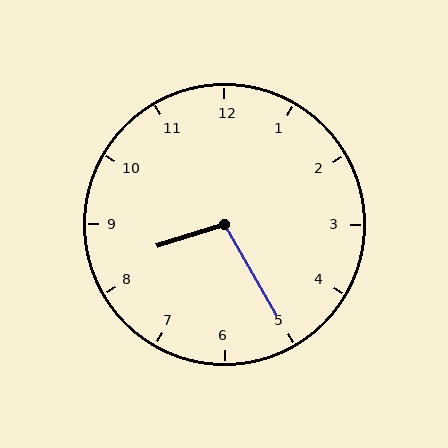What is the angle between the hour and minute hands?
Approximately 102 degrees.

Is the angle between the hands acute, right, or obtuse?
It is obtuse.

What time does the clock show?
8:25.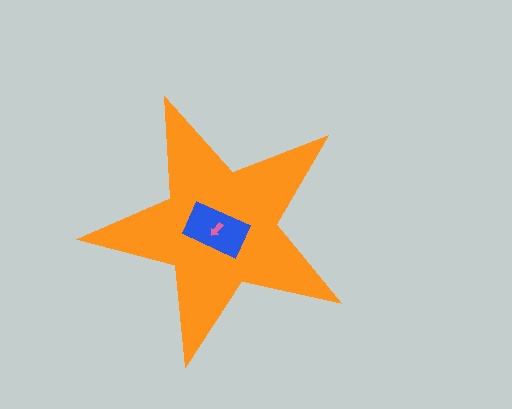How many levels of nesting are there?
3.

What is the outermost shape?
The orange star.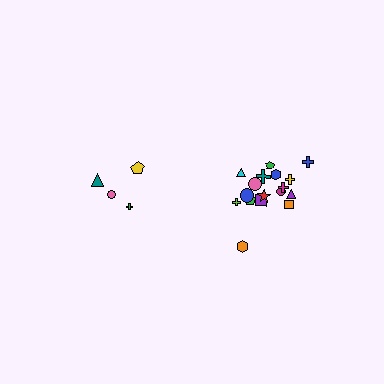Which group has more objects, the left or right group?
The right group.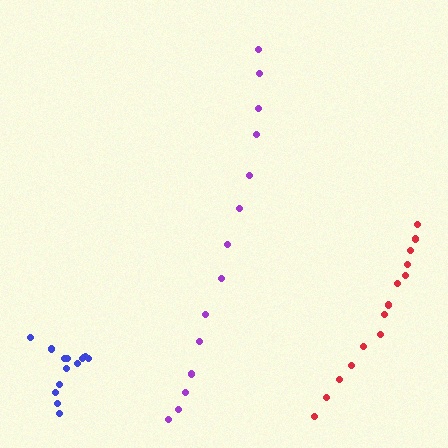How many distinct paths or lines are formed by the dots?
There are 3 distinct paths.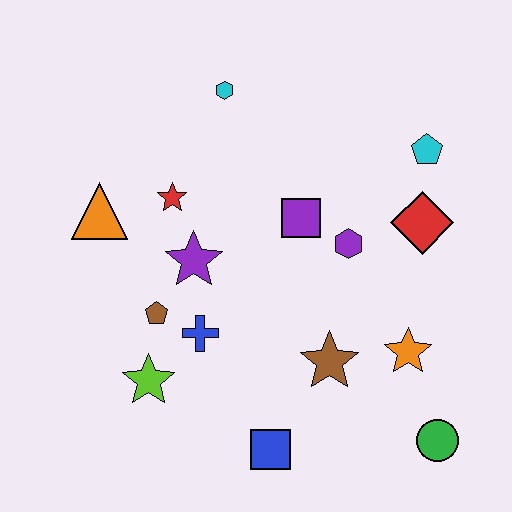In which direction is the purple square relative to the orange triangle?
The purple square is to the right of the orange triangle.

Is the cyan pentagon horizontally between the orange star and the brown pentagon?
No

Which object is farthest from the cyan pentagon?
The lime star is farthest from the cyan pentagon.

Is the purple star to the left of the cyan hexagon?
Yes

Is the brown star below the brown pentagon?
Yes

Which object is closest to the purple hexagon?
The purple square is closest to the purple hexagon.